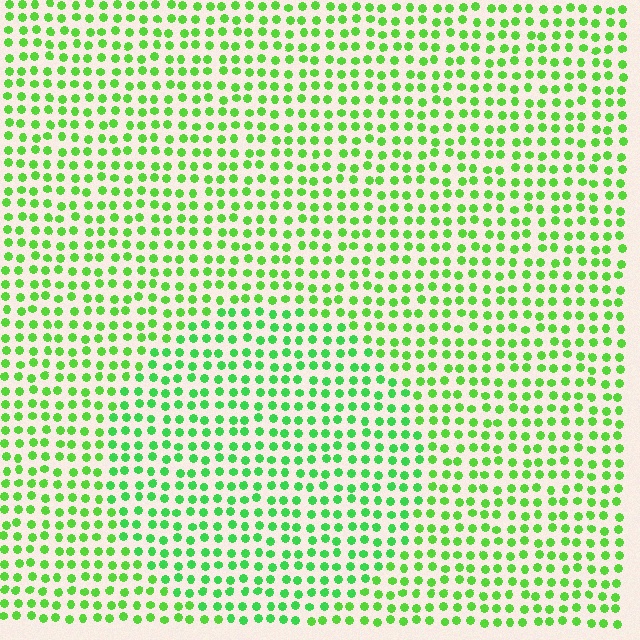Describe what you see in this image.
The image is filled with small lime elements in a uniform arrangement. A circle-shaped region is visible where the elements are tinted to a slightly different hue, forming a subtle color boundary.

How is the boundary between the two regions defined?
The boundary is defined purely by a slight shift in hue (about 19 degrees). Spacing, size, and orientation are identical on both sides.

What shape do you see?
I see a circle.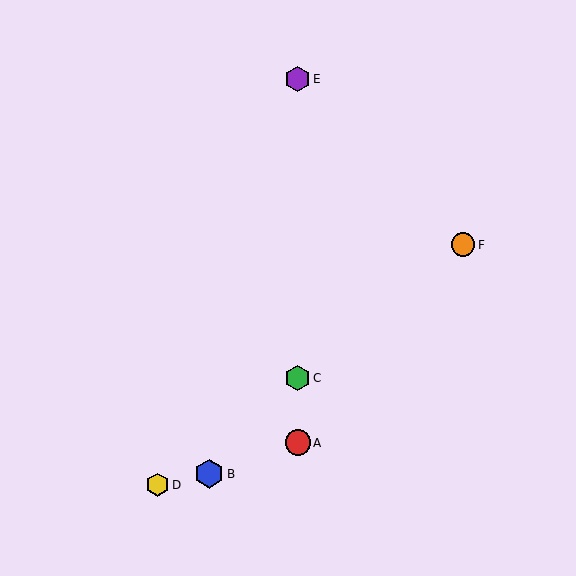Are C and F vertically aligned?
No, C is at x≈298 and F is at x≈463.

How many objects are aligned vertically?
3 objects (A, C, E) are aligned vertically.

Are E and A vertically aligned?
Yes, both are at x≈298.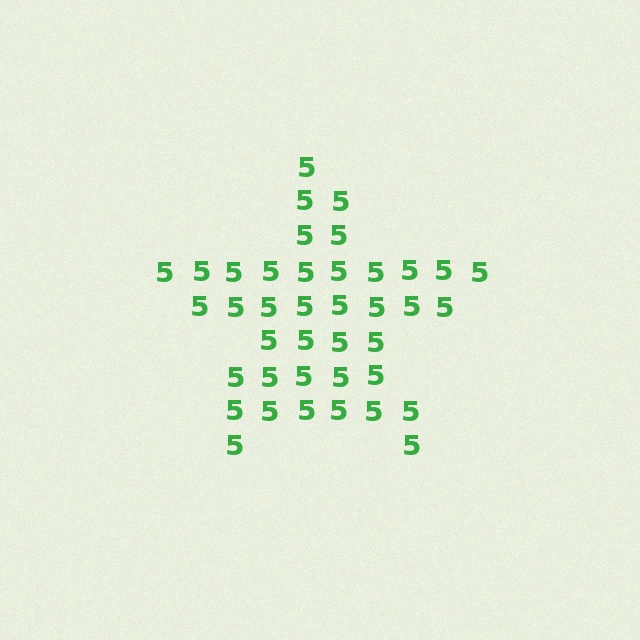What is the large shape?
The large shape is a star.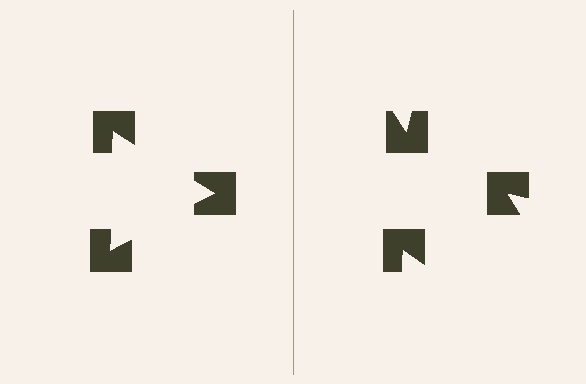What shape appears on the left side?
An illusory triangle.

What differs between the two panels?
The notched squares are positioned identically on both sides; only the wedge orientations differ. On the left they align to a triangle; on the right they are misaligned.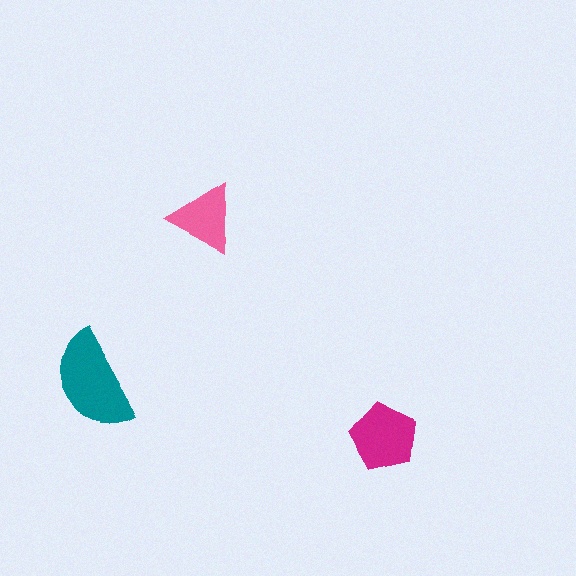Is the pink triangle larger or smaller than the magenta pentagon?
Smaller.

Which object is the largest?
The teal semicircle.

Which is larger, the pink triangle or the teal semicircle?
The teal semicircle.